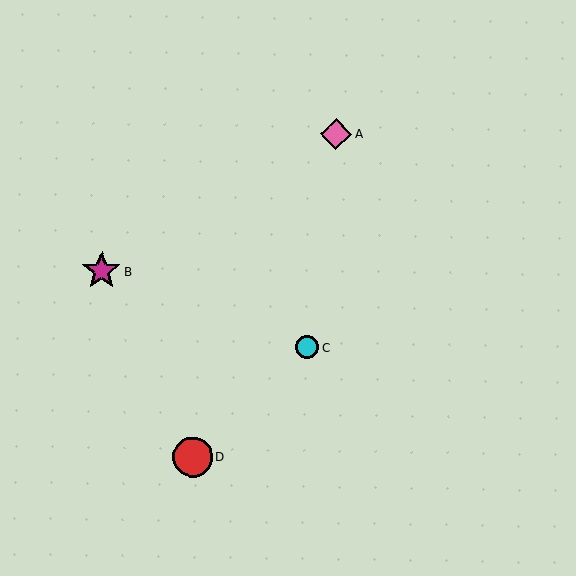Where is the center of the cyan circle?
The center of the cyan circle is at (307, 347).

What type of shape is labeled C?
Shape C is a cyan circle.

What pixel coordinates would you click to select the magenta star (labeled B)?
Click at (102, 271) to select the magenta star B.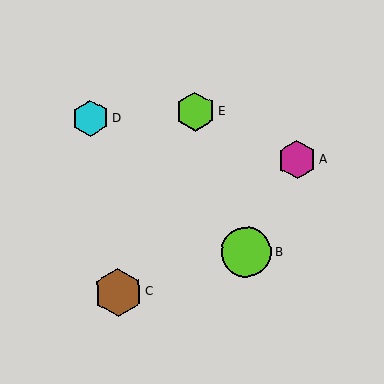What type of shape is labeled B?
Shape B is a lime circle.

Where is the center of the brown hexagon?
The center of the brown hexagon is at (118, 292).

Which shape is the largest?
The lime circle (labeled B) is the largest.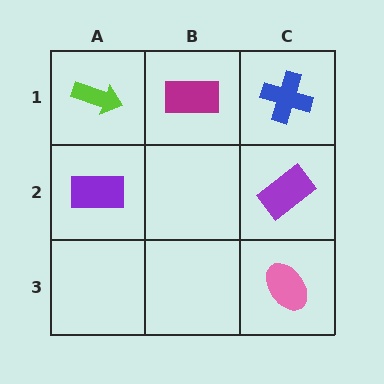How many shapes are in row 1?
3 shapes.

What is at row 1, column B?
A magenta rectangle.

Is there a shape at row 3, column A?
No, that cell is empty.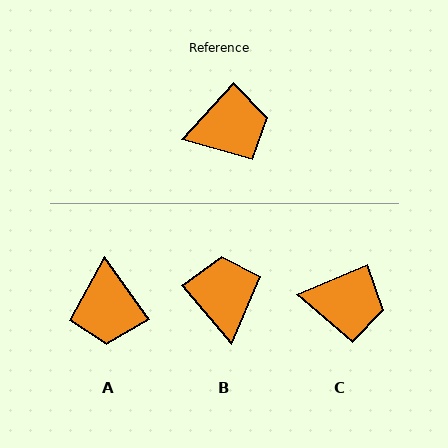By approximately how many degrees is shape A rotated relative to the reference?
Approximately 103 degrees clockwise.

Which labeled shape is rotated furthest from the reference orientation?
A, about 103 degrees away.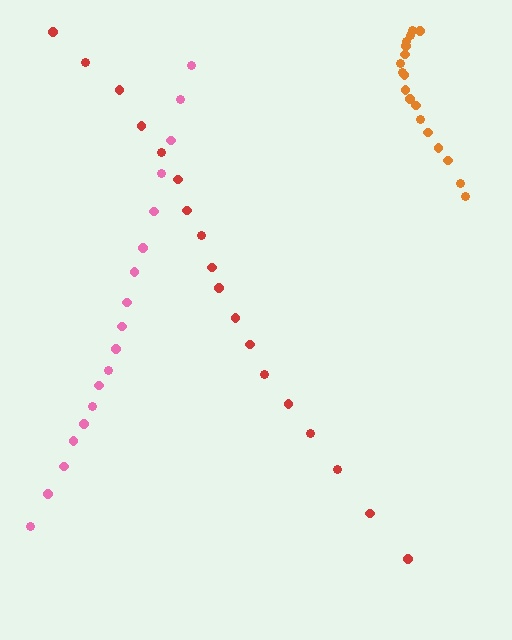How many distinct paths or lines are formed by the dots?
There are 3 distinct paths.